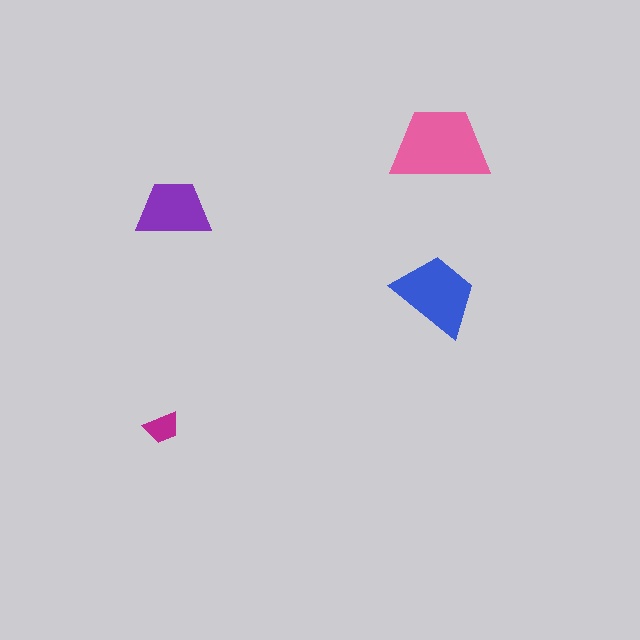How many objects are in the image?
There are 4 objects in the image.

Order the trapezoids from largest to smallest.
the pink one, the blue one, the purple one, the magenta one.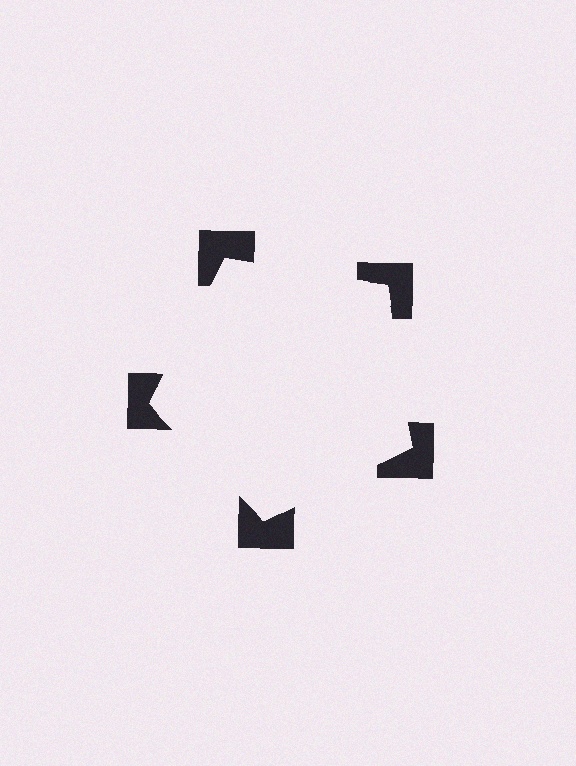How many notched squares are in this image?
There are 5 — one at each vertex of the illusory pentagon.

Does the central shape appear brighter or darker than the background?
It typically appears slightly brighter than the background, even though no actual brightness change is drawn.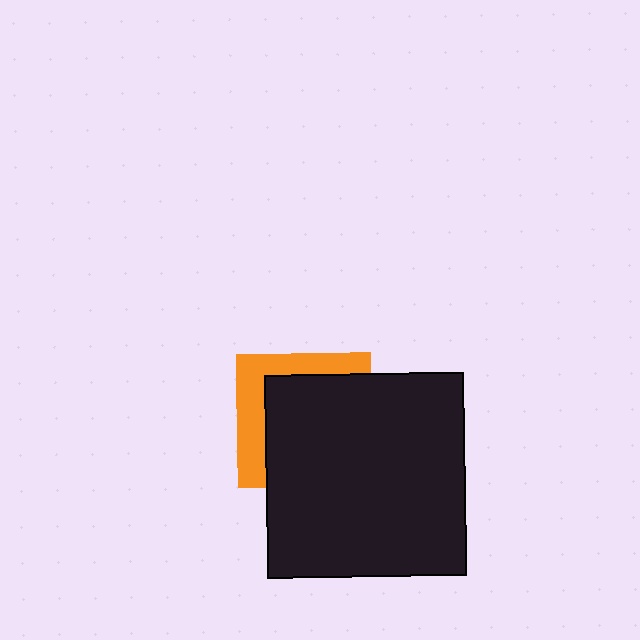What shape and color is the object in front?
The object in front is a black rectangle.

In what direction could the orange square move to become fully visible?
The orange square could move toward the upper-left. That would shift it out from behind the black rectangle entirely.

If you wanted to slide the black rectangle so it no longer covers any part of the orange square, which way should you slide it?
Slide it toward the lower-right — that is the most direct way to separate the two shapes.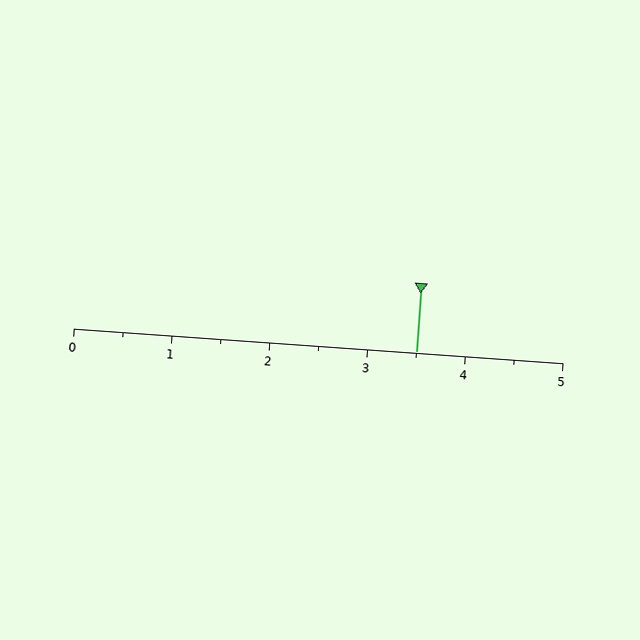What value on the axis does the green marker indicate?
The marker indicates approximately 3.5.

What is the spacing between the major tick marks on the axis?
The major ticks are spaced 1 apart.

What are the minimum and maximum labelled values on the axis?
The axis runs from 0 to 5.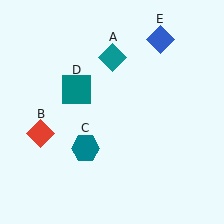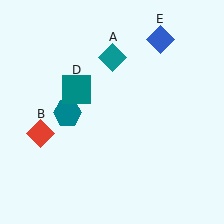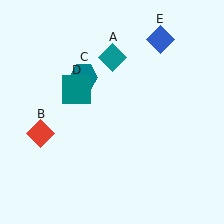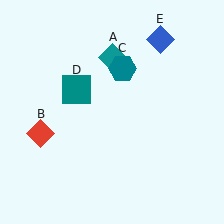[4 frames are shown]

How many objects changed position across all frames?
1 object changed position: teal hexagon (object C).